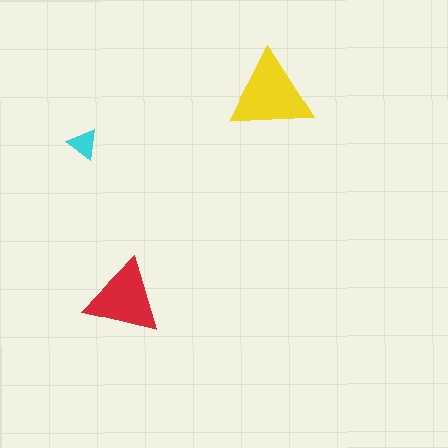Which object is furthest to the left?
The cyan triangle is leftmost.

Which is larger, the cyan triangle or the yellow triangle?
The yellow one.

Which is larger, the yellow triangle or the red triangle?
The yellow one.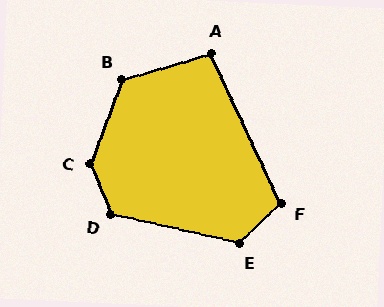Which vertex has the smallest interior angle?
A, at approximately 99 degrees.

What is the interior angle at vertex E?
Approximately 123 degrees (obtuse).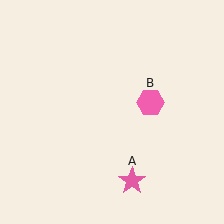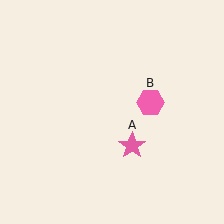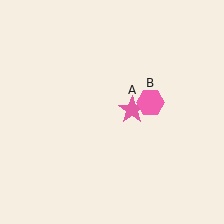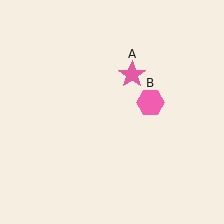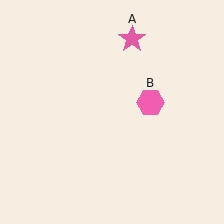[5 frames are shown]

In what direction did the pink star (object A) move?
The pink star (object A) moved up.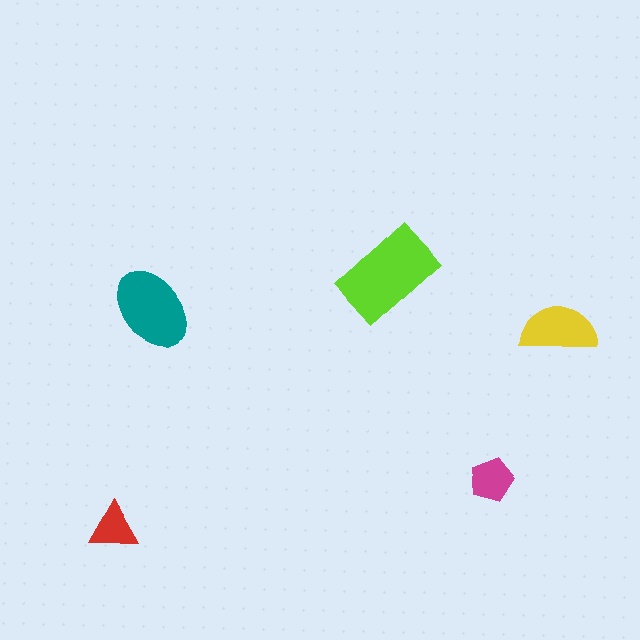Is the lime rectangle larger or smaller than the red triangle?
Larger.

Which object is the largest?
The lime rectangle.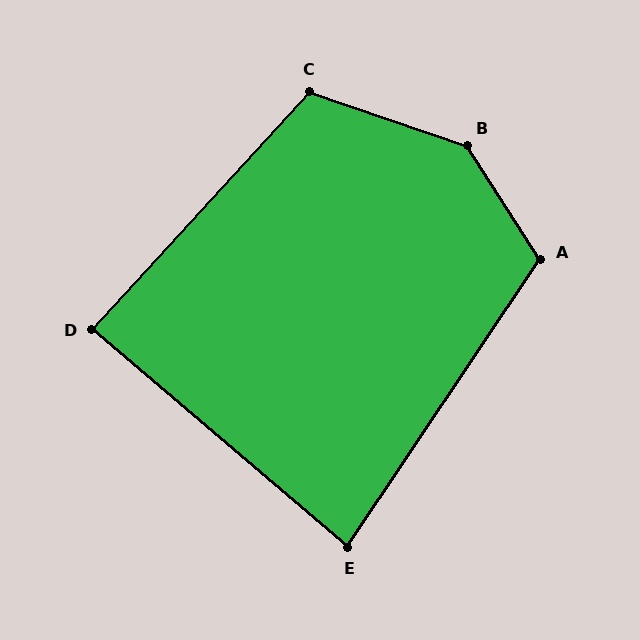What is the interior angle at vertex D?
Approximately 88 degrees (approximately right).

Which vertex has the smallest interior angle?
E, at approximately 83 degrees.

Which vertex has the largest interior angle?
B, at approximately 141 degrees.